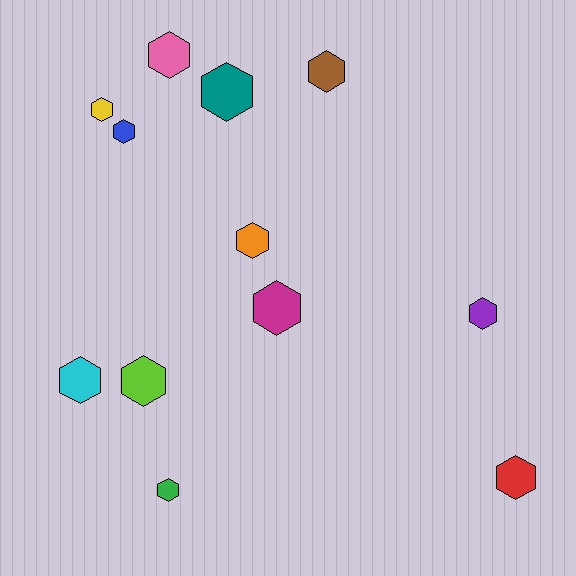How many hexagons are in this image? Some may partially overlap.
There are 12 hexagons.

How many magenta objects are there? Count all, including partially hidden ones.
There is 1 magenta object.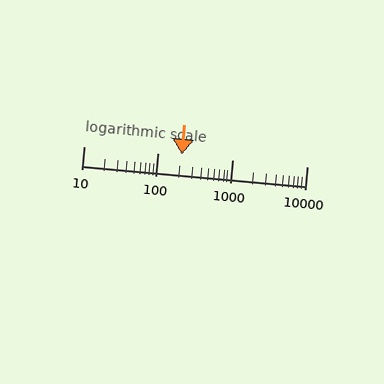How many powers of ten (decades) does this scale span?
The scale spans 3 decades, from 10 to 10000.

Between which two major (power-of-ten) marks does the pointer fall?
The pointer is between 100 and 1000.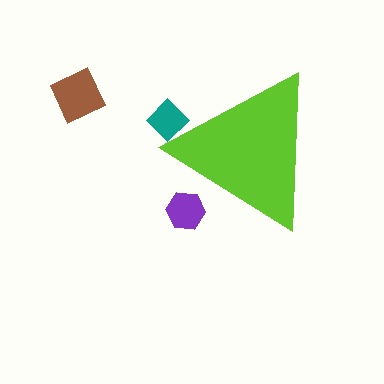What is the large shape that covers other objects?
A lime triangle.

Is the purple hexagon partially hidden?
Yes, the purple hexagon is partially hidden behind the lime triangle.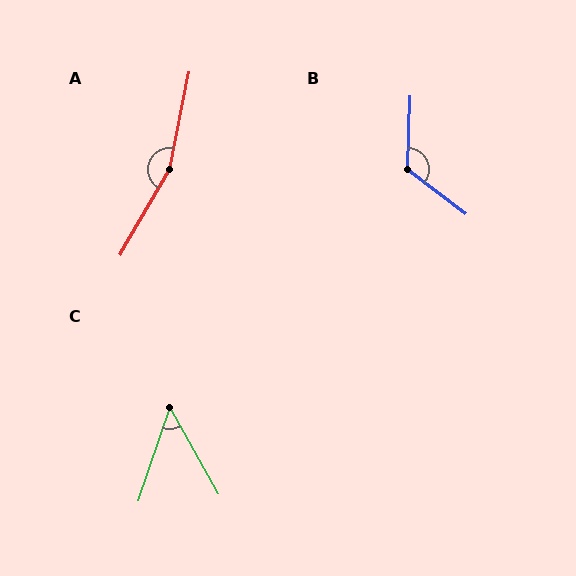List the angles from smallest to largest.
C (48°), B (125°), A (161°).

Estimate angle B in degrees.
Approximately 125 degrees.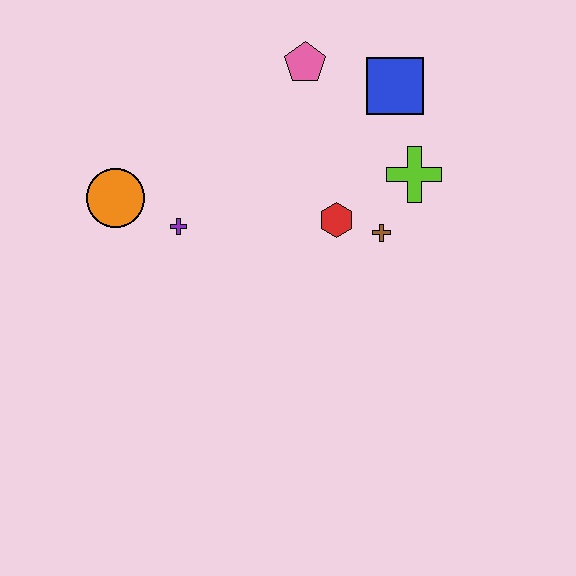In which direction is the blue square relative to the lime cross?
The blue square is above the lime cross.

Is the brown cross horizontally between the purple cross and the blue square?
Yes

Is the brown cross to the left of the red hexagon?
No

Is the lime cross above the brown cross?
Yes